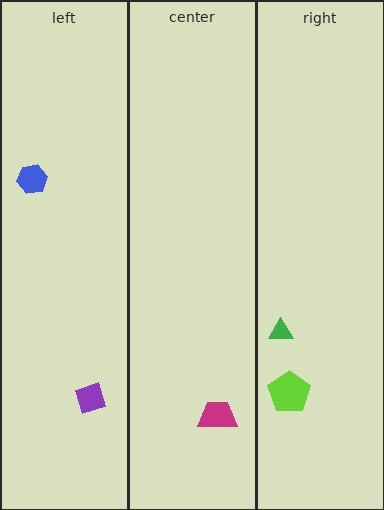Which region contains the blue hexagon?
The left region.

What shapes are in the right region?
The lime pentagon, the green triangle.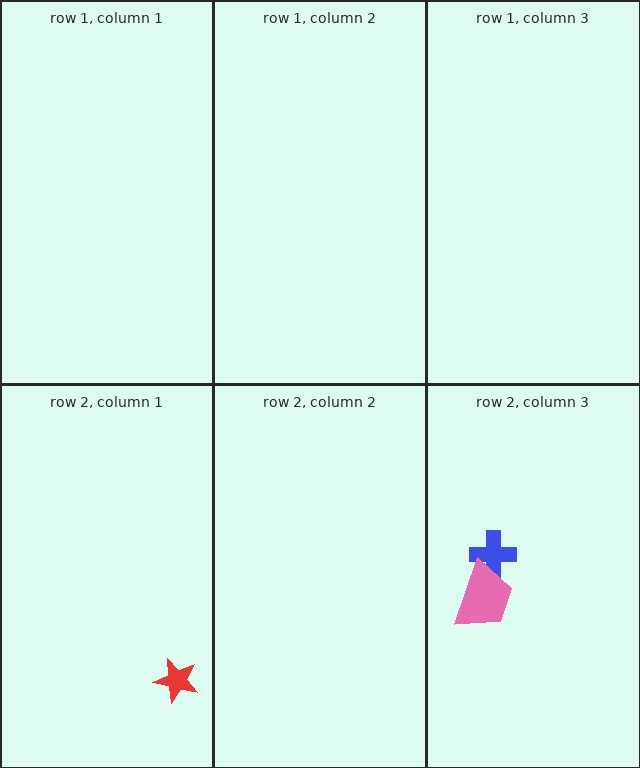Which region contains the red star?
The row 2, column 1 region.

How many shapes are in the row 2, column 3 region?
2.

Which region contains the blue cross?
The row 2, column 3 region.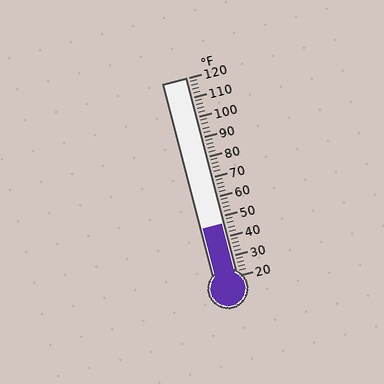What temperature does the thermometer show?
The thermometer shows approximately 46°F.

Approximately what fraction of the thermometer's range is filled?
The thermometer is filled to approximately 25% of its range.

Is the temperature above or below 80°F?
The temperature is below 80°F.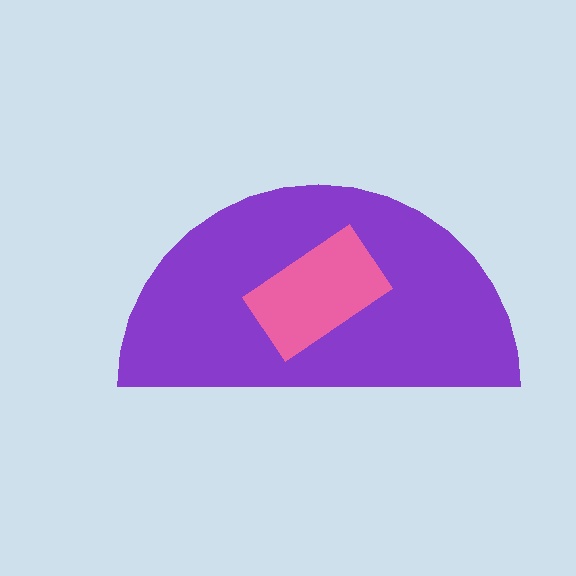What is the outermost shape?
The purple semicircle.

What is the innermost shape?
The pink rectangle.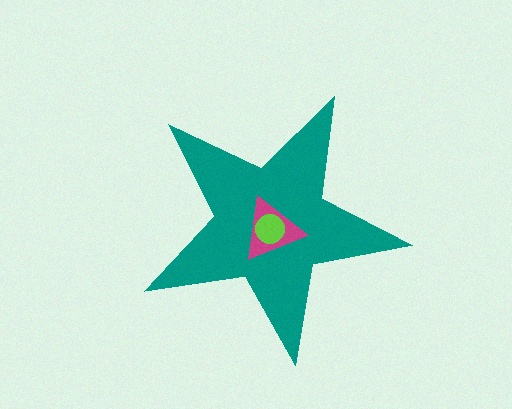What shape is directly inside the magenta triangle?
The lime circle.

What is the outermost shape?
The teal star.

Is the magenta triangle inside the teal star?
Yes.